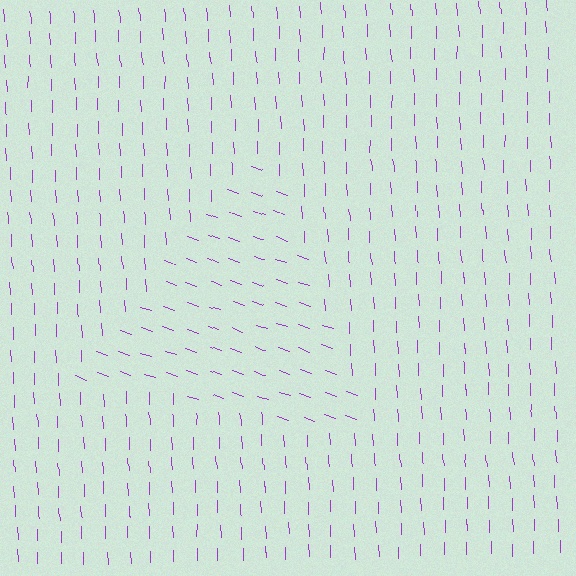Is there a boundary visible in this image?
Yes, there is a texture boundary formed by a change in line orientation.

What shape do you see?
I see a triangle.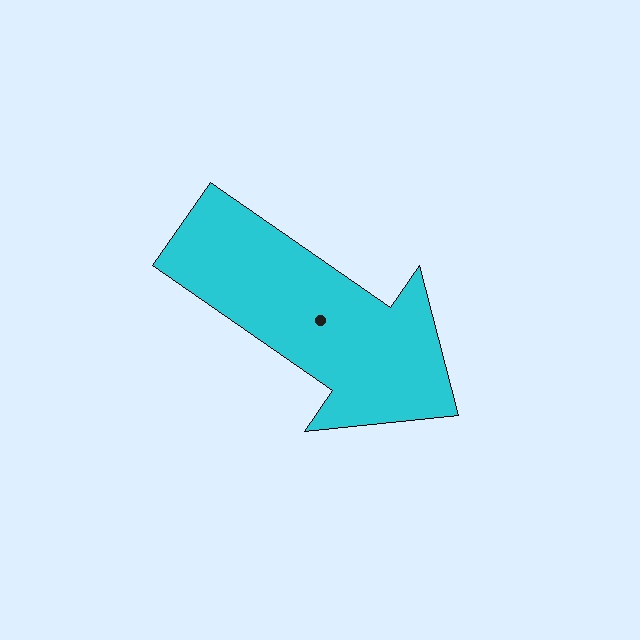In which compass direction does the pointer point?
Southeast.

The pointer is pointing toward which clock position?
Roughly 4 o'clock.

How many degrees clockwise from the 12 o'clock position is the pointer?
Approximately 125 degrees.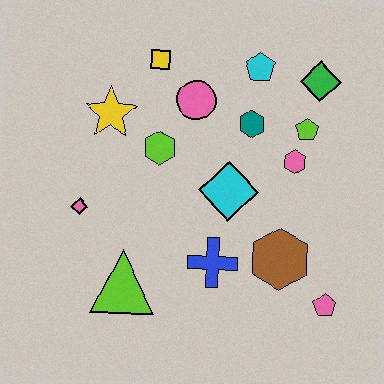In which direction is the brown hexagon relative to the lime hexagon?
The brown hexagon is to the right of the lime hexagon.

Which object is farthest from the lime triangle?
The green diamond is farthest from the lime triangle.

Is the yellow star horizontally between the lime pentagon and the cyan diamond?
No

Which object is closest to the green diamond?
The lime pentagon is closest to the green diamond.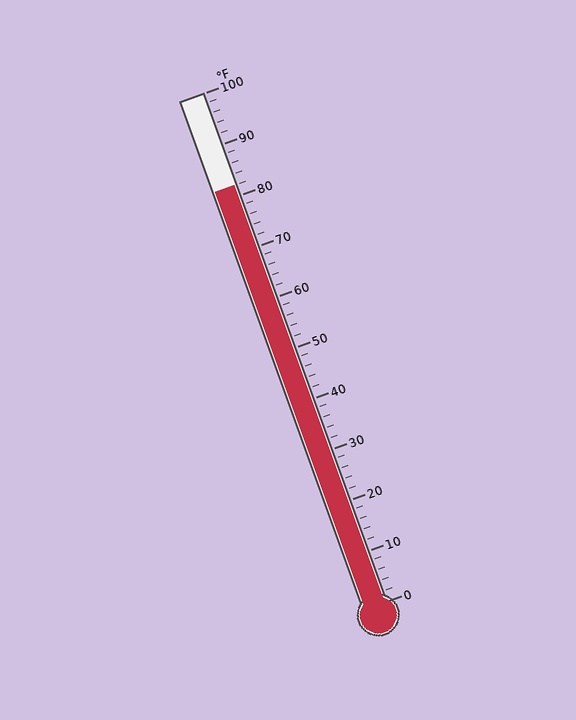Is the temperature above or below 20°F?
The temperature is above 20°F.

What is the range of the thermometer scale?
The thermometer scale ranges from 0°F to 100°F.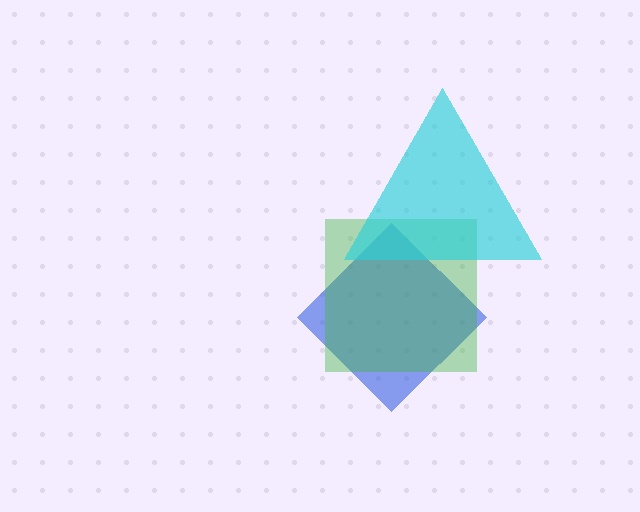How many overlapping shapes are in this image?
There are 3 overlapping shapes in the image.